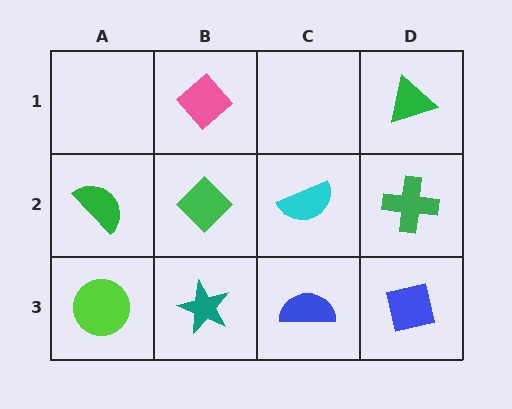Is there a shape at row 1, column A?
No, that cell is empty.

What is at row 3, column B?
A teal star.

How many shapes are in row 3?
4 shapes.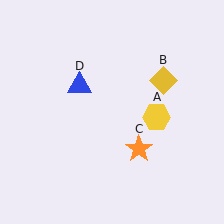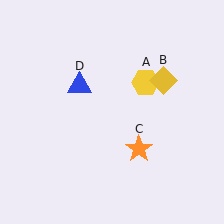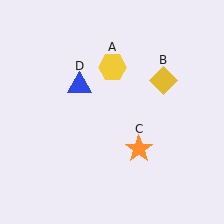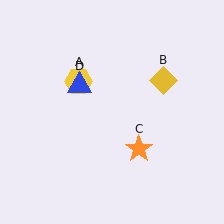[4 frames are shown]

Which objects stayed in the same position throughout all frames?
Yellow diamond (object B) and orange star (object C) and blue triangle (object D) remained stationary.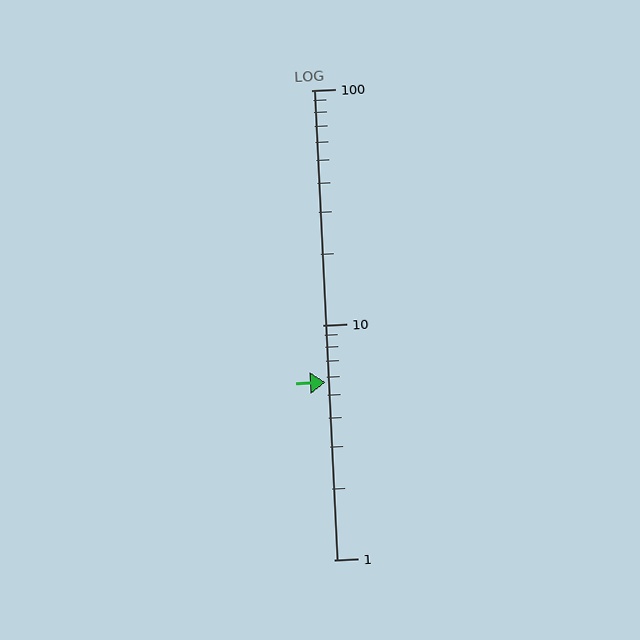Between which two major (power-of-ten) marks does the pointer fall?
The pointer is between 1 and 10.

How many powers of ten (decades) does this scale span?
The scale spans 2 decades, from 1 to 100.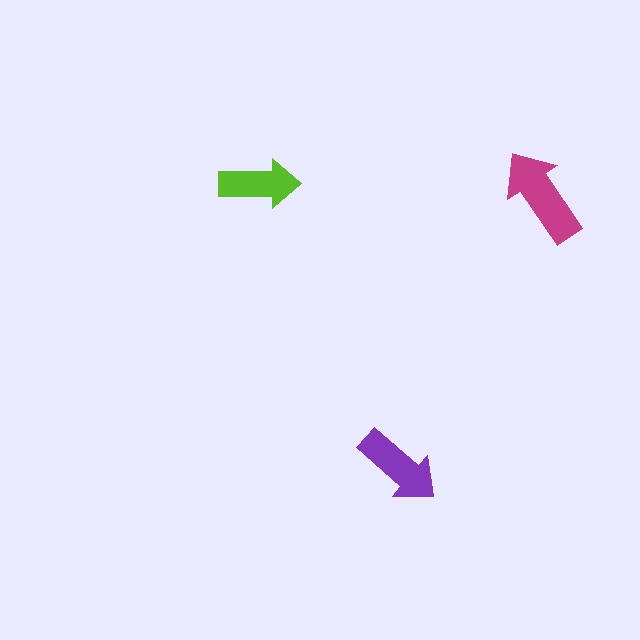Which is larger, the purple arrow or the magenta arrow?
The magenta one.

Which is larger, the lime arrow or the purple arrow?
The purple one.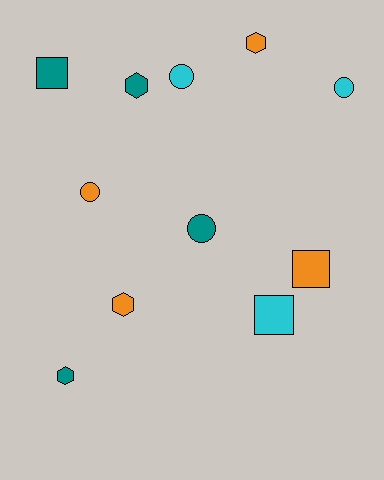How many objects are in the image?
There are 11 objects.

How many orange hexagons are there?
There are 2 orange hexagons.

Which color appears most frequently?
Teal, with 4 objects.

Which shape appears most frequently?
Hexagon, with 4 objects.